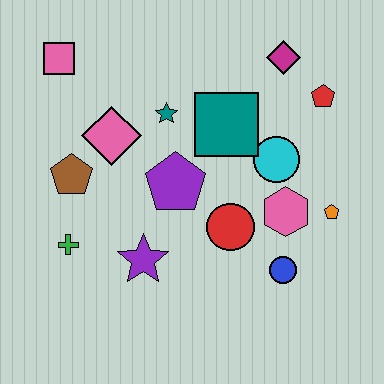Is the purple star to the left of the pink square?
No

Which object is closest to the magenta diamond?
The red pentagon is closest to the magenta diamond.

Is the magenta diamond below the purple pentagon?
No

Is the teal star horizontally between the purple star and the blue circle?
Yes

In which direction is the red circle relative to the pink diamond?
The red circle is to the right of the pink diamond.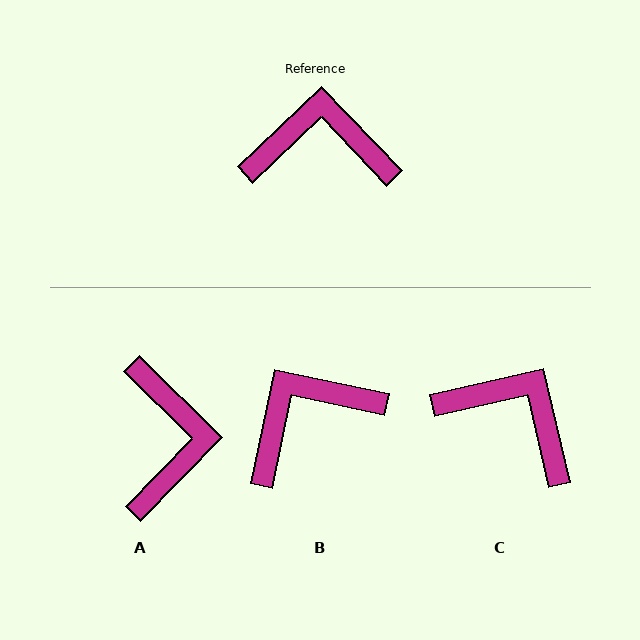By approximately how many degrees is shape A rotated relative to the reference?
Approximately 88 degrees clockwise.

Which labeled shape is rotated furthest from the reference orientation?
A, about 88 degrees away.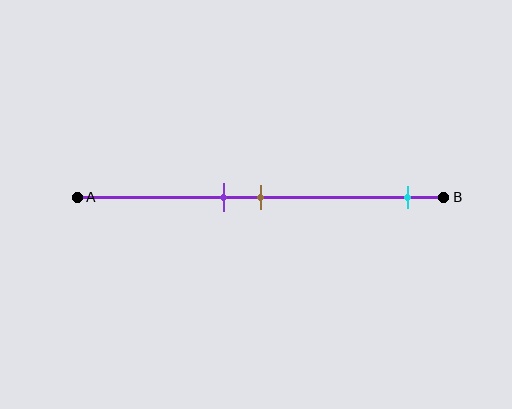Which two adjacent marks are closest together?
The purple and brown marks are the closest adjacent pair.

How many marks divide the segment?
There are 3 marks dividing the segment.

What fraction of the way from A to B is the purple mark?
The purple mark is approximately 40% (0.4) of the way from A to B.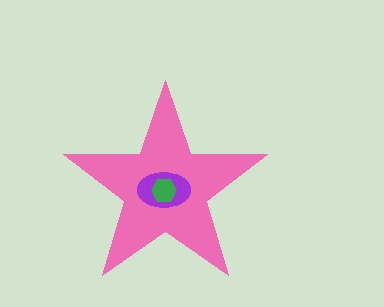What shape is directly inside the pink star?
The purple ellipse.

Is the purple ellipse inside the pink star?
Yes.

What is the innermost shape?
The green hexagon.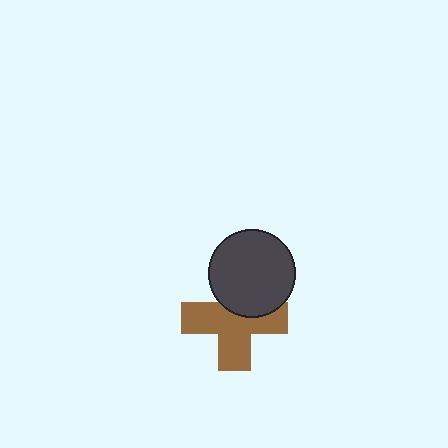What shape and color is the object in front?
The object in front is a dark gray circle.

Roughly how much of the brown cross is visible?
Most of it is visible (roughly 66%).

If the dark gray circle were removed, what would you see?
You would see the complete brown cross.